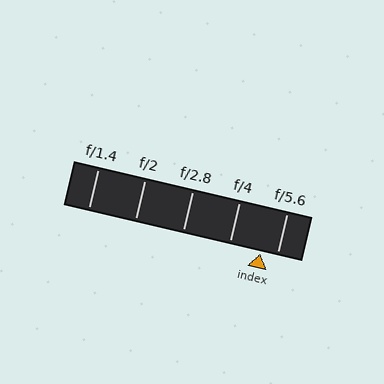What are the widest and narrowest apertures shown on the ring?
The widest aperture shown is f/1.4 and the narrowest is f/5.6.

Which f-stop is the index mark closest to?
The index mark is closest to f/5.6.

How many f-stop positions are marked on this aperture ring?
There are 5 f-stop positions marked.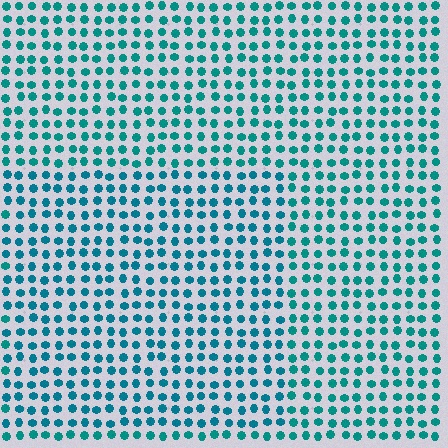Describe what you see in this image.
The image is filled with small teal elements in a uniform arrangement. A rectangle-shaped region is visible where the elements are tinted to a slightly different hue, forming a subtle color boundary.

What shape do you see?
I see a rectangle.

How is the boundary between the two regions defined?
The boundary is defined purely by a slight shift in hue (about 15 degrees). Spacing, size, and orientation are identical on both sides.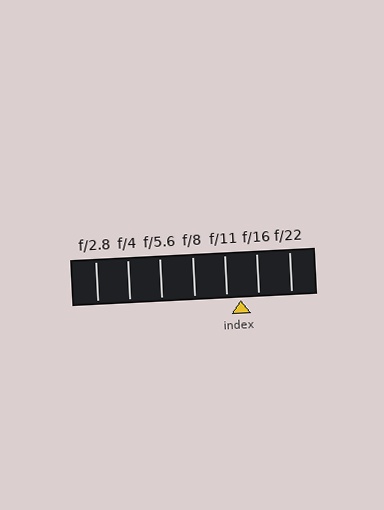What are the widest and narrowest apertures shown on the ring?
The widest aperture shown is f/2.8 and the narrowest is f/22.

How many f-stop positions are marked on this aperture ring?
There are 7 f-stop positions marked.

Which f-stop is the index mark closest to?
The index mark is closest to f/11.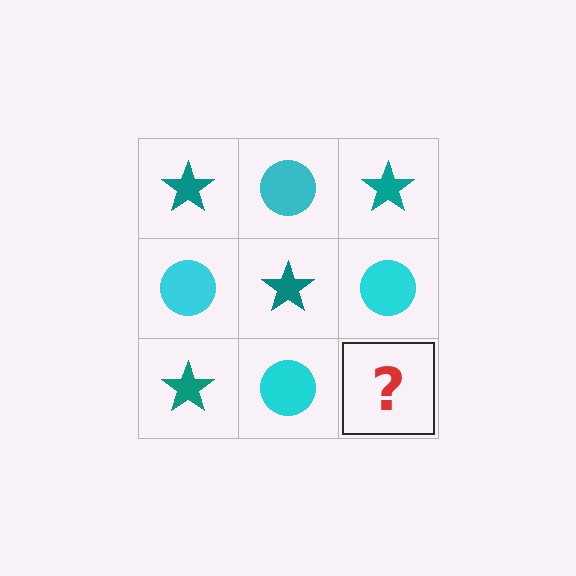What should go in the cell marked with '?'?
The missing cell should contain a teal star.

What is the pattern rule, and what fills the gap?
The rule is that it alternates teal star and cyan circle in a checkerboard pattern. The gap should be filled with a teal star.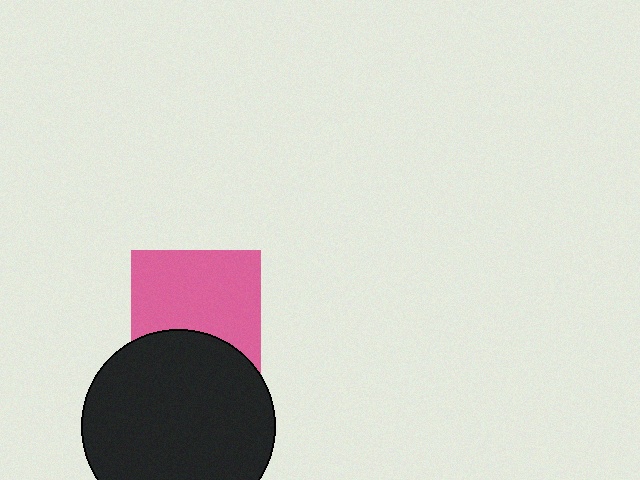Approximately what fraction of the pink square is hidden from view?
Roughly 32% of the pink square is hidden behind the black circle.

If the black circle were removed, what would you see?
You would see the complete pink square.